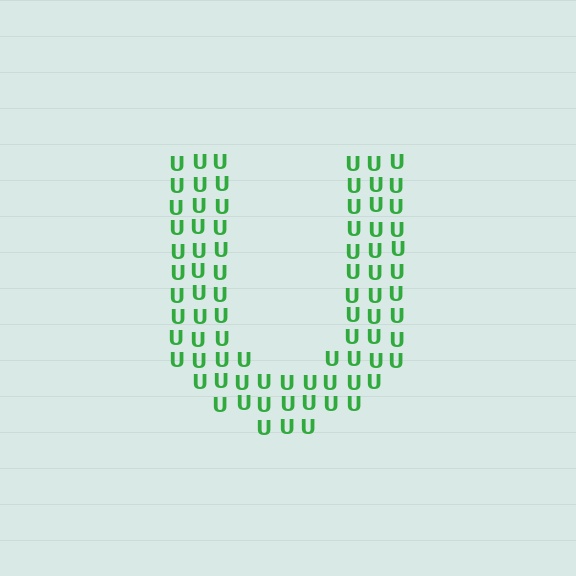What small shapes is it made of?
It is made of small letter U's.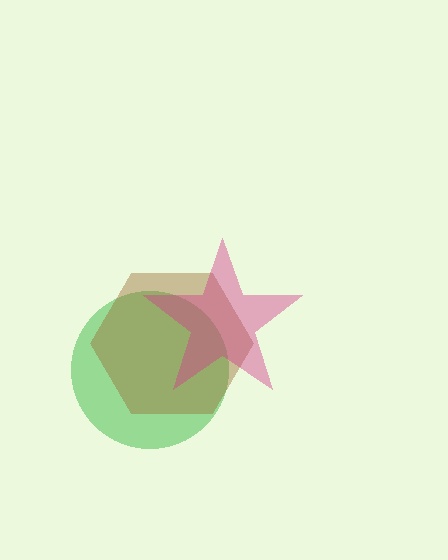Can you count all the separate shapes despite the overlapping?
Yes, there are 3 separate shapes.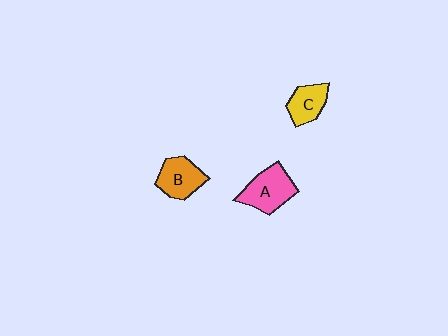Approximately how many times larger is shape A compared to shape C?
Approximately 1.4 times.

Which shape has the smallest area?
Shape C (yellow).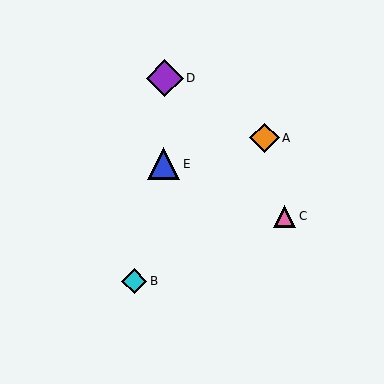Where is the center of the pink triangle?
The center of the pink triangle is at (285, 216).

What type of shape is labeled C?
Shape C is a pink triangle.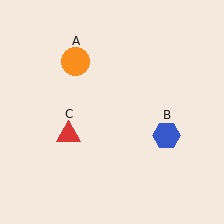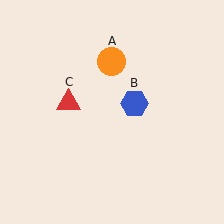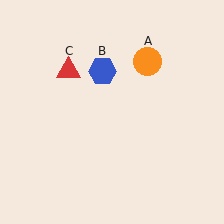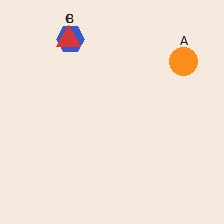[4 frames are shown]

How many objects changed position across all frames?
3 objects changed position: orange circle (object A), blue hexagon (object B), red triangle (object C).